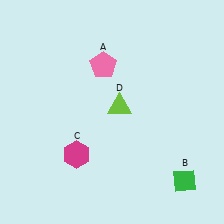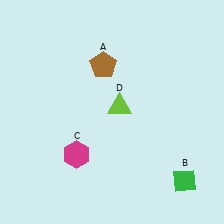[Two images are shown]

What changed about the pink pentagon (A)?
In Image 1, A is pink. In Image 2, it changed to brown.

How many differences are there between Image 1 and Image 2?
There is 1 difference between the two images.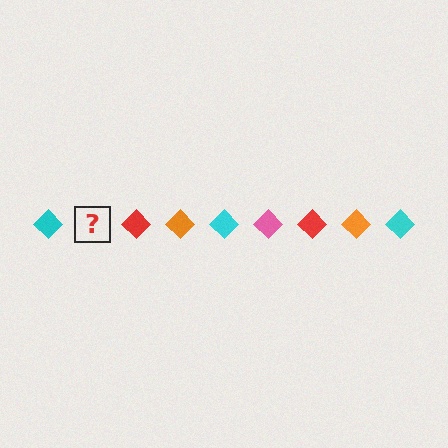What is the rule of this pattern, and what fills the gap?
The rule is that the pattern cycles through cyan, pink, red, orange diamonds. The gap should be filled with a pink diamond.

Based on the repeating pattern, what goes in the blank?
The blank should be a pink diamond.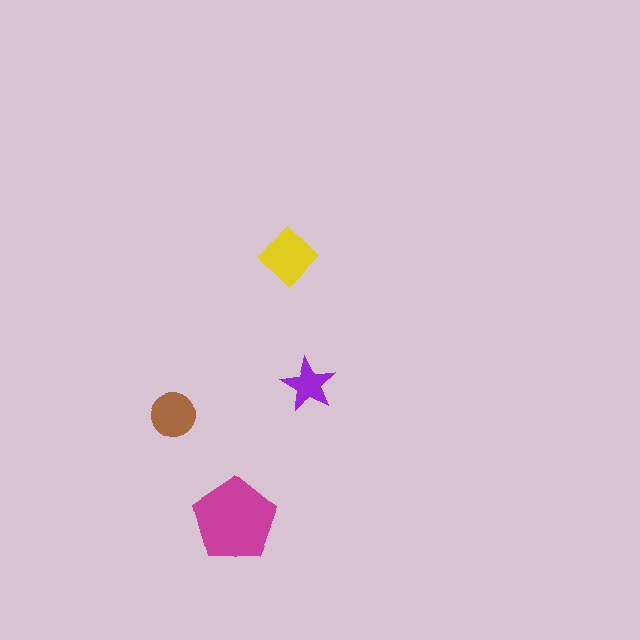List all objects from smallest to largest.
The purple star, the brown circle, the yellow diamond, the magenta pentagon.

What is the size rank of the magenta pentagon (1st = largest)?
1st.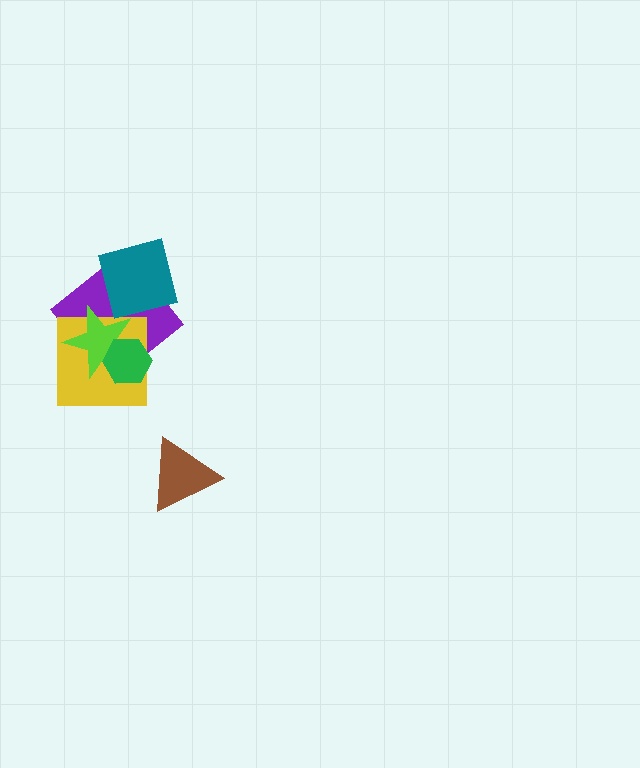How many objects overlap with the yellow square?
3 objects overlap with the yellow square.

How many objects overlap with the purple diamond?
4 objects overlap with the purple diamond.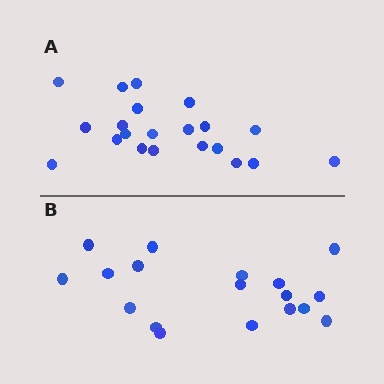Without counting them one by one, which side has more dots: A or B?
Region A (the top region) has more dots.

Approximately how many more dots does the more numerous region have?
Region A has just a few more — roughly 2 or 3 more dots than region B.